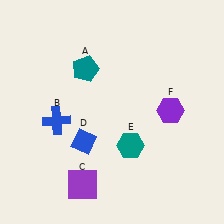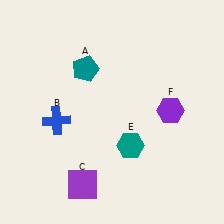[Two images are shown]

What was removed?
The blue diamond (D) was removed in Image 2.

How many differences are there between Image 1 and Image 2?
There is 1 difference between the two images.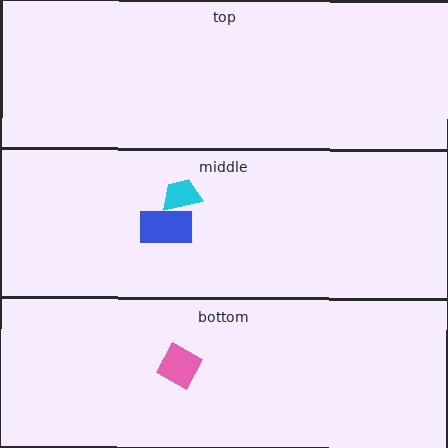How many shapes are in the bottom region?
1.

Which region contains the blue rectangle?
The middle region.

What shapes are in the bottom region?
The pink square.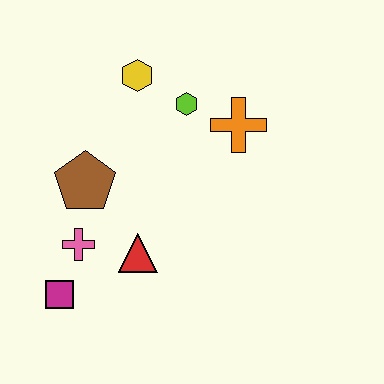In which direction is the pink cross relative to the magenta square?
The pink cross is above the magenta square.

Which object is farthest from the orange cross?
The magenta square is farthest from the orange cross.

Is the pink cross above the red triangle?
Yes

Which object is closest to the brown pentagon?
The pink cross is closest to the brown pentagon.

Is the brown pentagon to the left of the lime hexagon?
Yes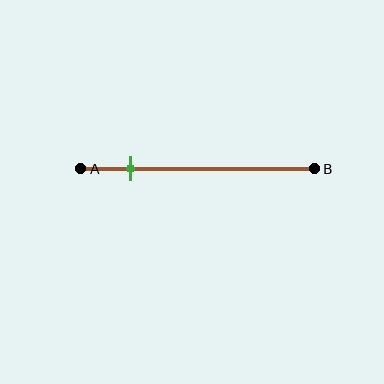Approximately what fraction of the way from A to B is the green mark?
The green mark is approximately 20% of the way from A to B.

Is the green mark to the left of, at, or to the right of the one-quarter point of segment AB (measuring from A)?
The green mark is to the left of the one-quarter point of segment AB.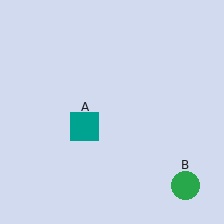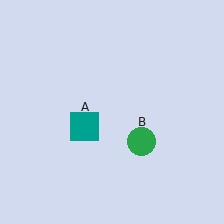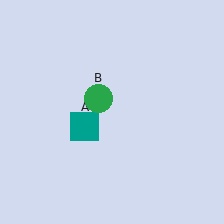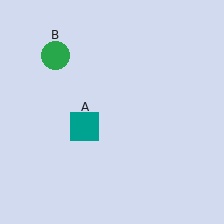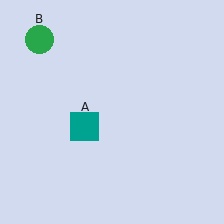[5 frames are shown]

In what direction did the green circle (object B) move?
The green circle (object B) moved up and to the left.